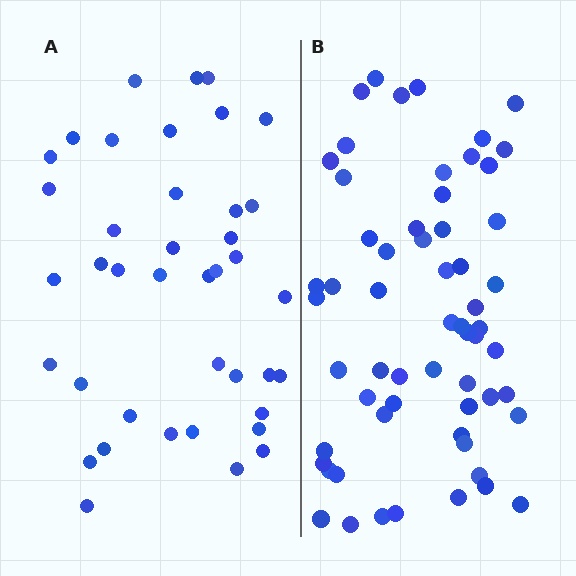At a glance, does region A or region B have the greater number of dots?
Region B (the right region) has more dots.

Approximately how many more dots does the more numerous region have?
Region B has approximately 20 more dots than region A.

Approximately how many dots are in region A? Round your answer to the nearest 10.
About 40 dots.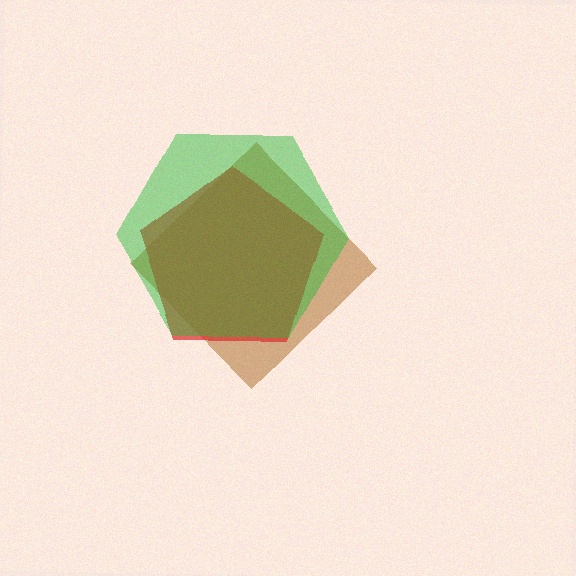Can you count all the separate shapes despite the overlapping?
Yes, there are 3 separate shapes.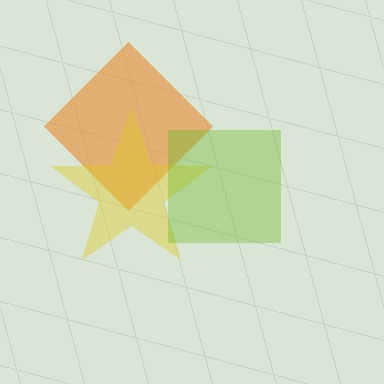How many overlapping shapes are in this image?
There are 3 overlapping shapes in the image.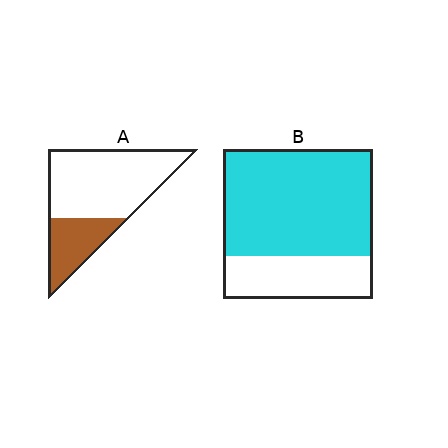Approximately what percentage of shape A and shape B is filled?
A is approximately 30% and B is approximately 70%.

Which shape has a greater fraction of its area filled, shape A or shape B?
Shape B.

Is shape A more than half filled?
No.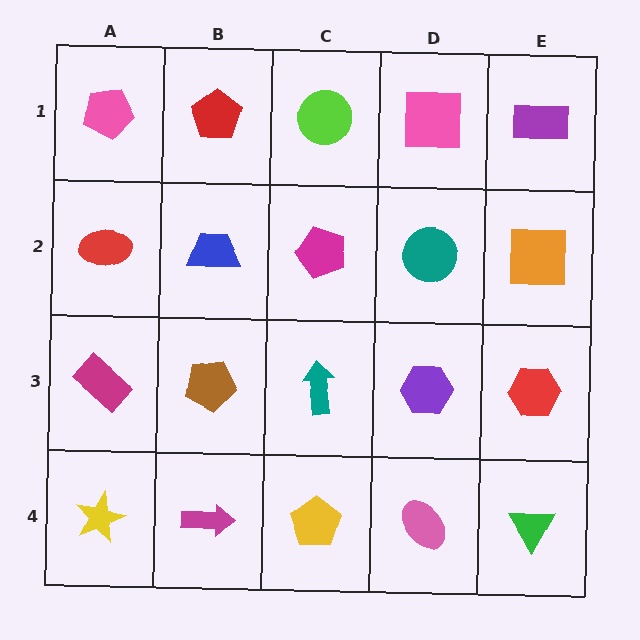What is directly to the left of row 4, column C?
A magenta arrow.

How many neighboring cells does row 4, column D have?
3.